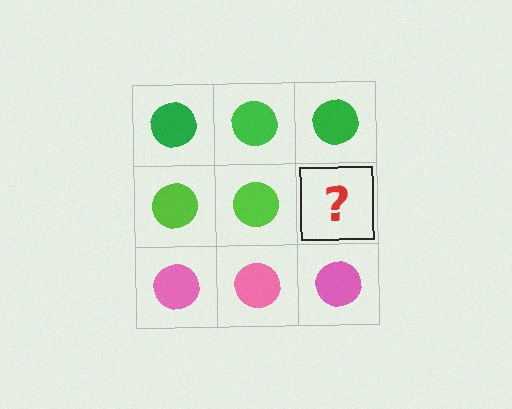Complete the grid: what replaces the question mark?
The question mark should be replaced with a lime circle.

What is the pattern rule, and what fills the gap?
The rule is that each row has a consistent color. The gap should be filled with a lime circle.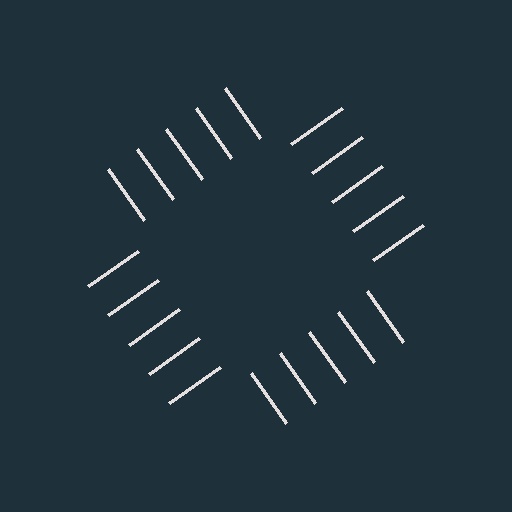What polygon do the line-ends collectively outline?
An illusory square — the line segments terminate on its edges but no continuous stroke is drawn.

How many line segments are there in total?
20 — 5 along each of the 4 edges.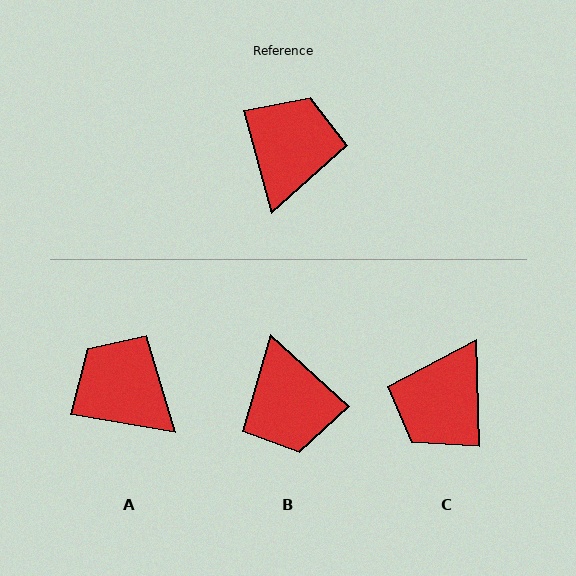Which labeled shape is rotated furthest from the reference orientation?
C, about 166 degrees away.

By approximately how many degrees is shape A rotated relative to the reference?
Approximately 64 degrees counter-clockwise.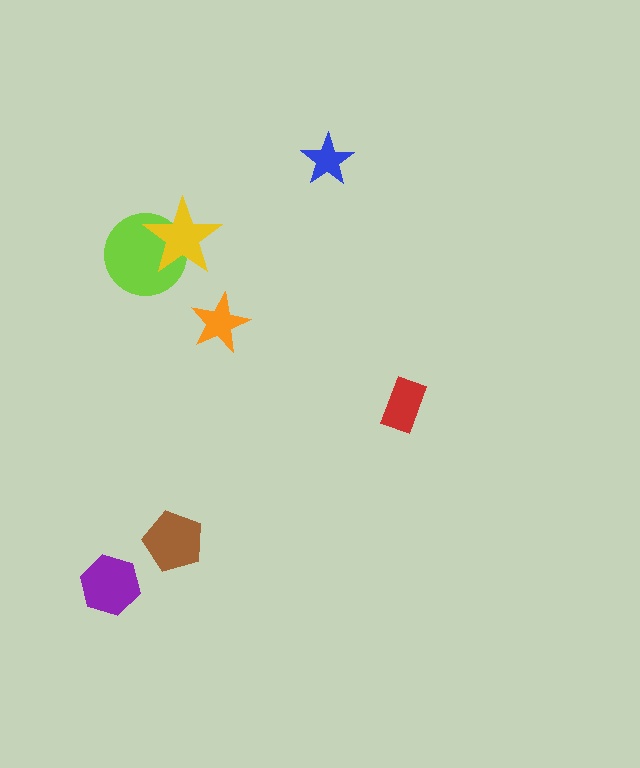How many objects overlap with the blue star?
0 objects overlap with the blue star.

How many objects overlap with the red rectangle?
0 objects overlap with the red rectangle.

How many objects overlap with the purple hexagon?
0 objects overlap with the purple hexagon.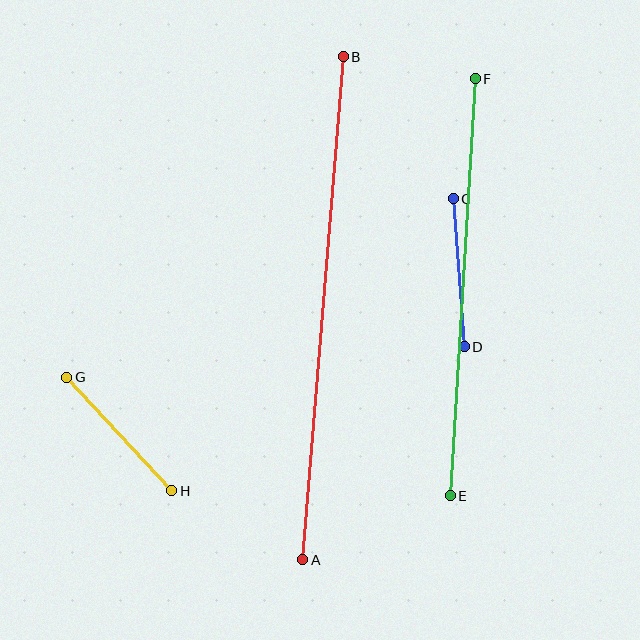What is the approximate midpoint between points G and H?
The midpoint is at approximately (119, 434) pixels.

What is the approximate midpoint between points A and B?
The midpoint is at approximately (323, 308) pixels.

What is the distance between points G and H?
The distance is approximately 155 pixels.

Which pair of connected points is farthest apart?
Points A and B are farthest apart.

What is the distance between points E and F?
The distance is approximately 418 pixels.